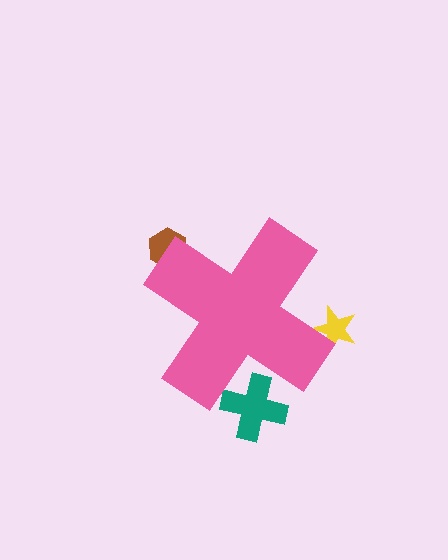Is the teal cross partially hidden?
Yes, the teal cross is partially hidden behind the pink cross.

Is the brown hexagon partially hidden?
Yes, the brown hexagon is partially hidden behind the pink cross.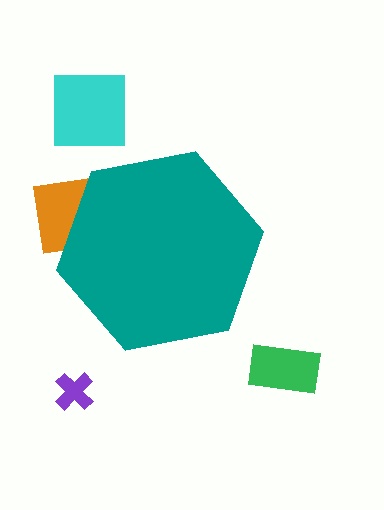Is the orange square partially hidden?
Yes, the orange square is partially hidden behind the teal hexagon.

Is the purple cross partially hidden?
No, the purple cross is fully visible.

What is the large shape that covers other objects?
A teal hexagon.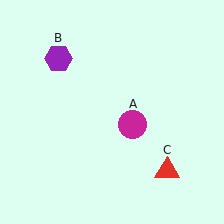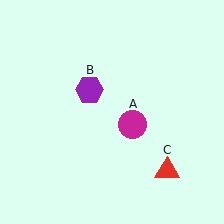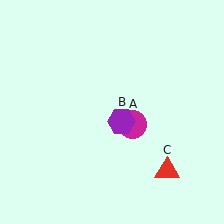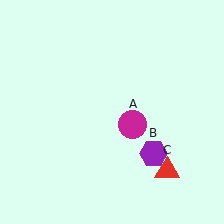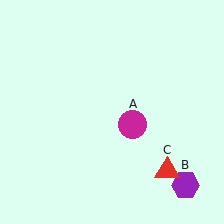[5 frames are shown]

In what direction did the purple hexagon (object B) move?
The purple hexagon (object B) moved down and to the right.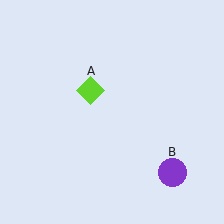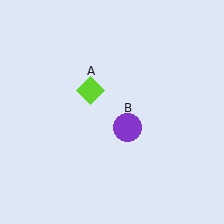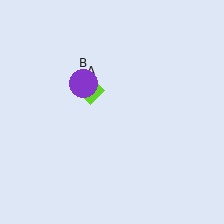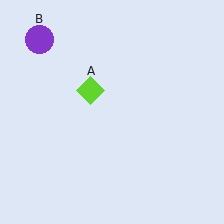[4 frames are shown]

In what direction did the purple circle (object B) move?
The purple circle (object B) moved up and to the left.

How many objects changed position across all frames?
1 object changed position: purple circle (object B).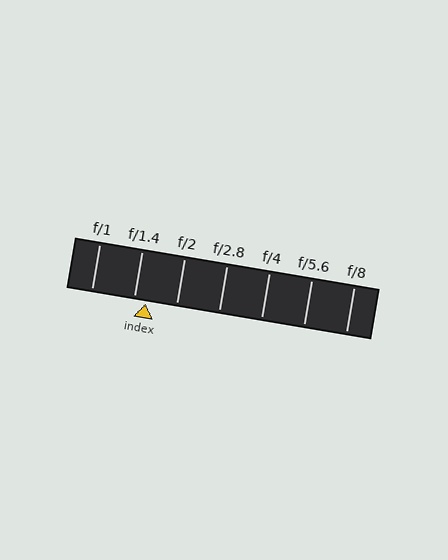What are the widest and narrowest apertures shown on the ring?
The widest aperture shown is f/1 and the narrowest is f/8.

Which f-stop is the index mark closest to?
The index mark is closest to f/1.4.